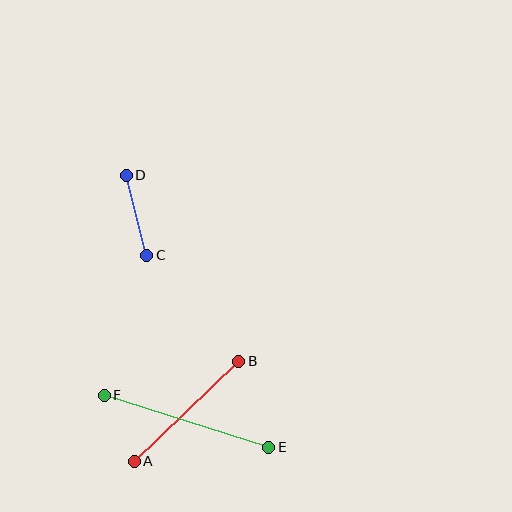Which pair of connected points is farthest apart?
Points E and F are farthest apart.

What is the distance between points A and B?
The distance is approximately 145 pixels.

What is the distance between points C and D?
The distance is approximately 82 pixels.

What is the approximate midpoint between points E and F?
The midpoint is at approximately (186, 421) pixels.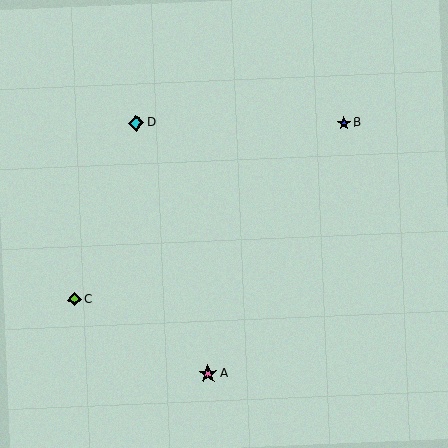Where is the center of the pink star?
The center of the pink star is at (208, 374).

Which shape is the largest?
The pink star (labeled A) is the largest.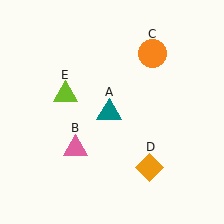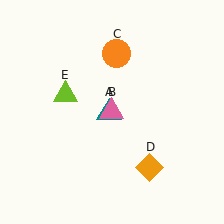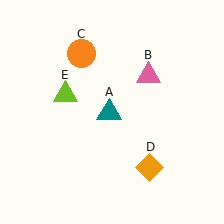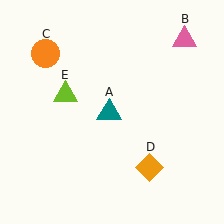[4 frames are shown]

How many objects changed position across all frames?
2 objects changed position: pink triangle (object B), orange circle (object C).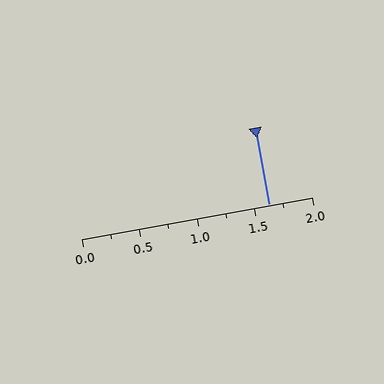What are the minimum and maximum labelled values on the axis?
The axis runs from 0.0 to 2.0.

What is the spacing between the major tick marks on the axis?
The major ticks are spaced 0.5 apart.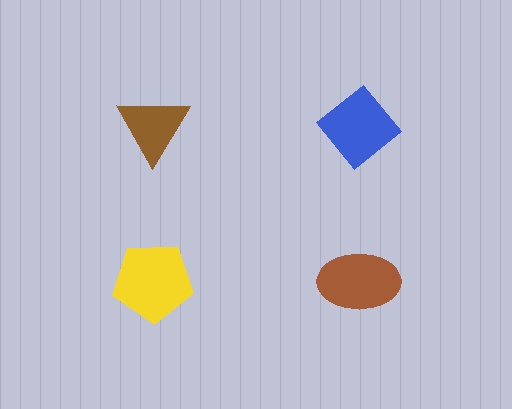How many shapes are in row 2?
2 shapes.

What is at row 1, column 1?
A brown triangle.